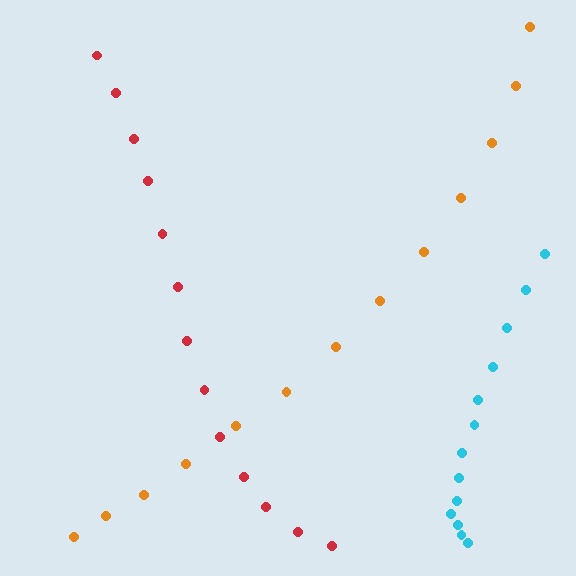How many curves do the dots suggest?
There are 3 distinct paths.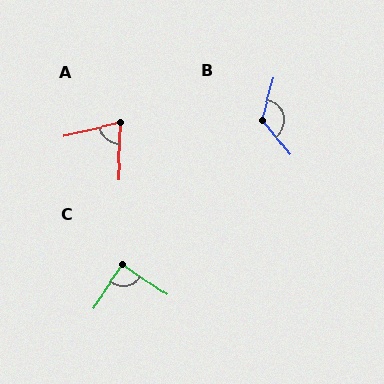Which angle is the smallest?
A, at approximately 76 degrees.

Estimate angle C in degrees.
Approximately 90 degrees.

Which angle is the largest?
B, at approximately 125 degrees.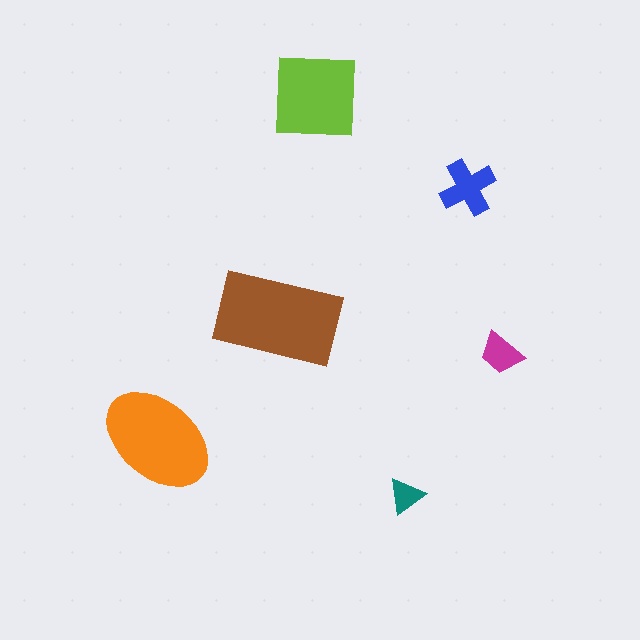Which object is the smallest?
The teal triangle.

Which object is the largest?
The brown rectangle.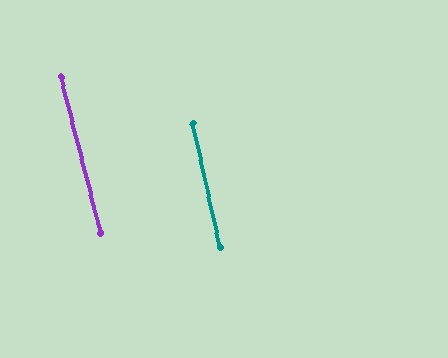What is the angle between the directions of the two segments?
Approximately 2 degrees.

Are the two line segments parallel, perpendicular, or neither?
Parallel — their directions differ by only 1.6°.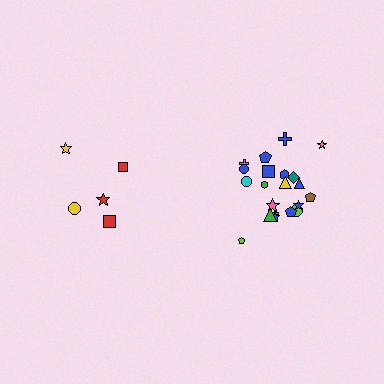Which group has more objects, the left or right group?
The right group.